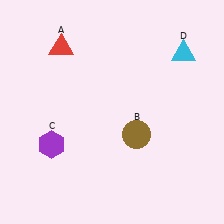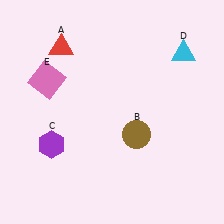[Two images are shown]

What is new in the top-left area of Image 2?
A pink square (E) was added in the top-left area of Image 2.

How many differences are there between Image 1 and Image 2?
There is 1 difference between the two images.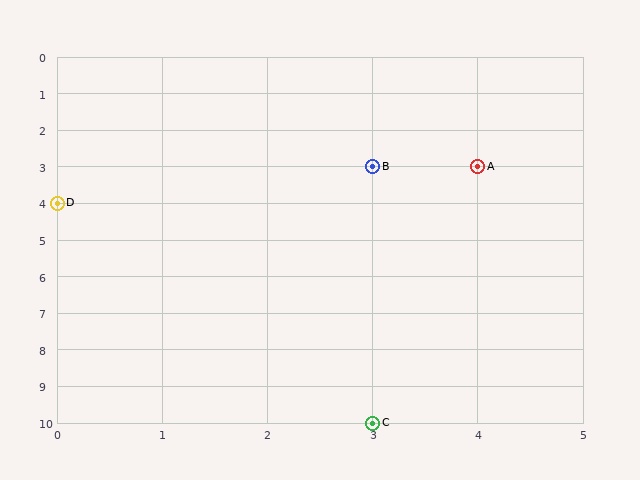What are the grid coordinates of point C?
Point C is at grid coordinates (3, 10).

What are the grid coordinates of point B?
Point B is at grid coordinates (3, 3).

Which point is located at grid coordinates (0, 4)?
Point D is at (0, 4).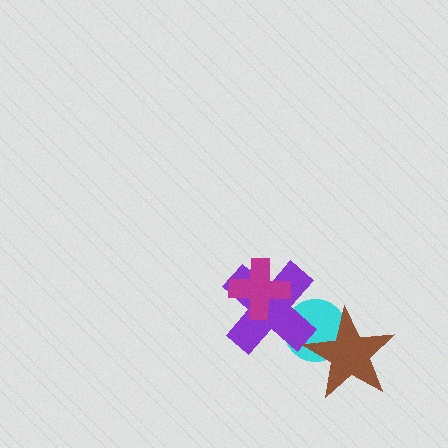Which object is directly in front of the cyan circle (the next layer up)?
The purple cross is directly in front of the cyan circle.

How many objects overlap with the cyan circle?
2 objects overlap with the cyan circle.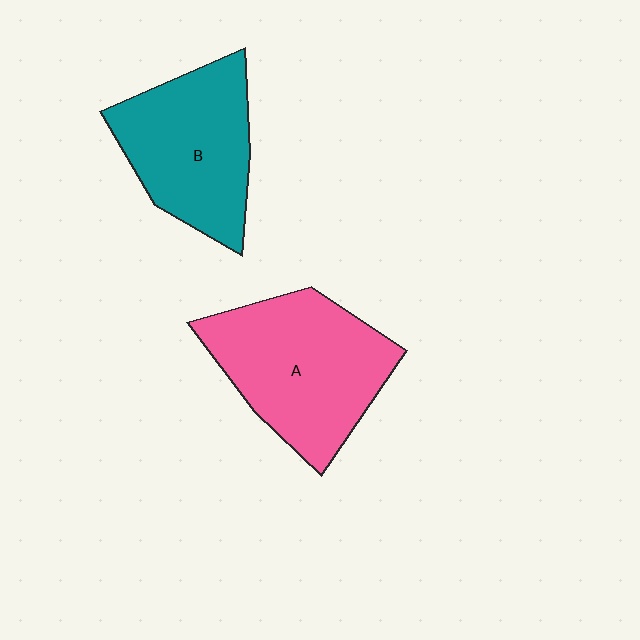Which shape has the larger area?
Shape A (pink).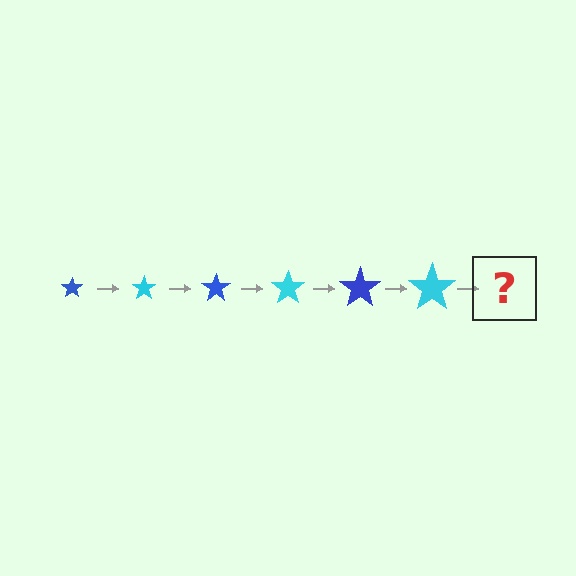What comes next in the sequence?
The next element should be a blue star, larger than the previous one.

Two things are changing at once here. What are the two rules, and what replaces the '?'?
The two rules are that the star grows larger each step and the color cycles through blue and cyan. The '?' should be a blue star, larger than the previous one.